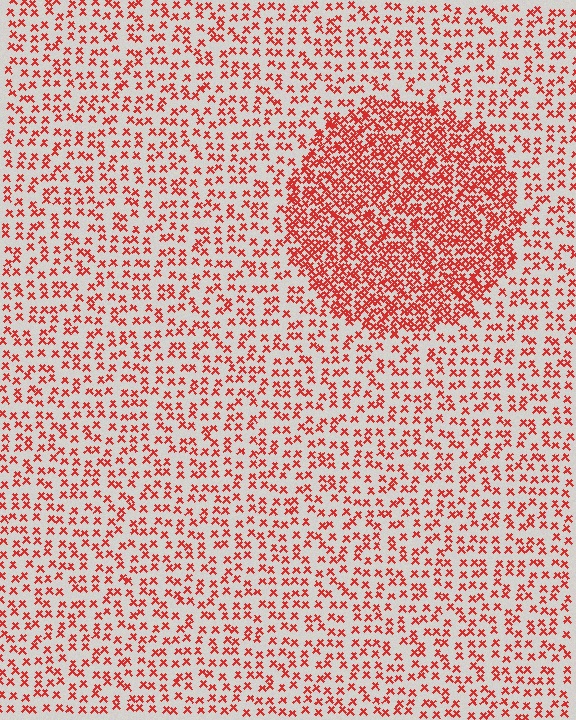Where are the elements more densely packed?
The elements are more densely packed inside the circle boundary.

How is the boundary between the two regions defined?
The boundary is defined by a change in element density (approximately 2.4x ratio). All elements are the same color, size, and shape.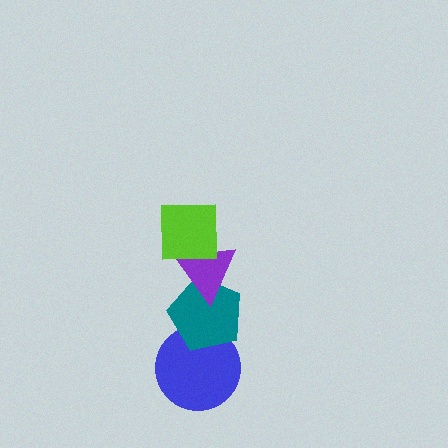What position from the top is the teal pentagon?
The teal pentagon is 3rd from the top.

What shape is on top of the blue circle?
The teal pentagon is on top of the blue circle.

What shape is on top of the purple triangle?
The lime square is on top of the purple triangle.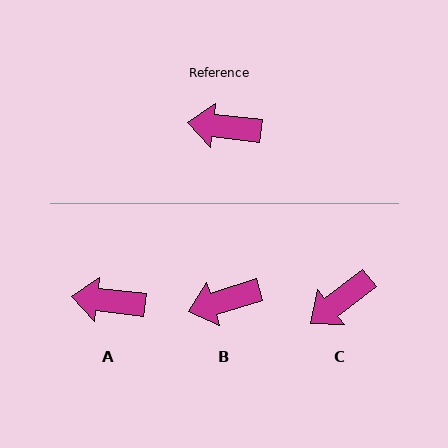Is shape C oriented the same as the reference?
No, it is off by about 45 degrees.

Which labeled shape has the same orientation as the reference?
A.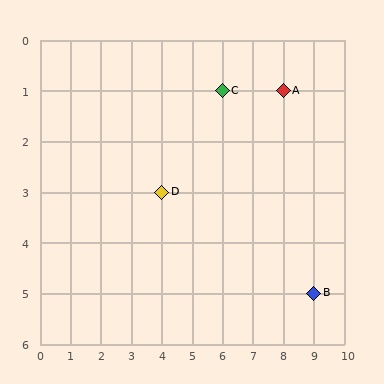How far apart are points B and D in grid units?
Points B and D are 5 columns and 2 rows apart (about 5.4 grid units diagonally).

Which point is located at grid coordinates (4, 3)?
Point D is at (4, 3).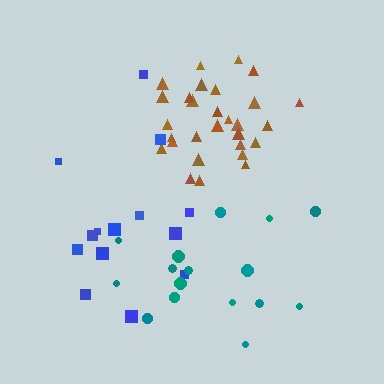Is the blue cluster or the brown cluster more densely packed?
Brown.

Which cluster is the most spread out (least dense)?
Blue.